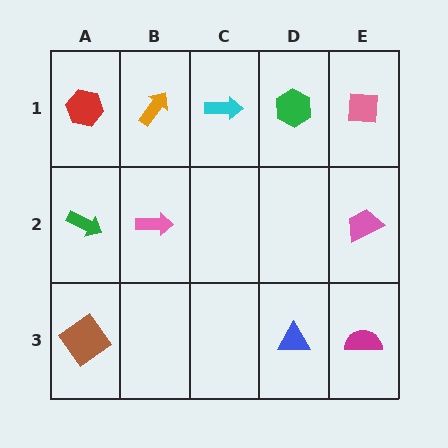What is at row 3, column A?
A brown diamond.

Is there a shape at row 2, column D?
No, that cell is empty.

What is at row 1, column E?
A pink square.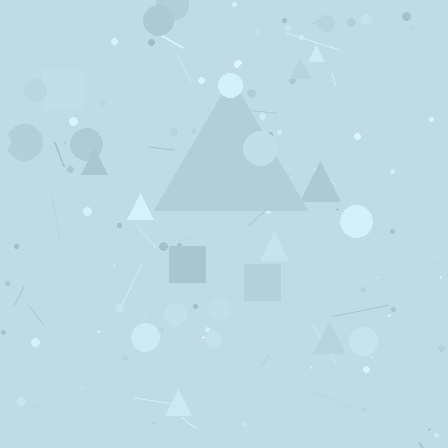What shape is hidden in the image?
A triangle is hidden in the image.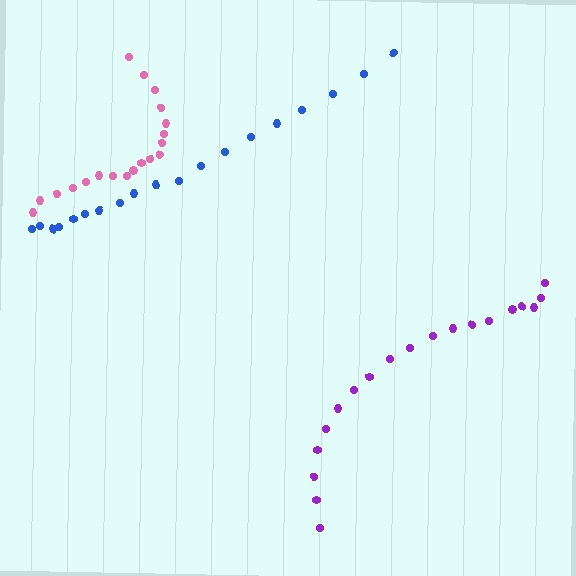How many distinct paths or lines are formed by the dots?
There are 3 distinct paths.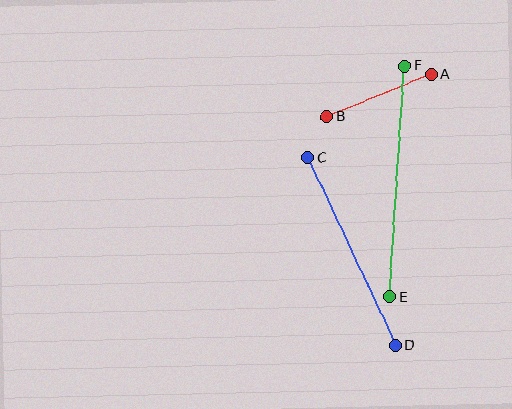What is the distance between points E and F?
The distance is approximately 231 pixels.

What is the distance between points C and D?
The distance is approximately 207 pixels.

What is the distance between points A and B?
The distance is approximately 113 pixels.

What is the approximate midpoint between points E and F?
The midpoint is at approximately (397, 181) pixels.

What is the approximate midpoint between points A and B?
The midpoint is at approximately (379, 96) pixels.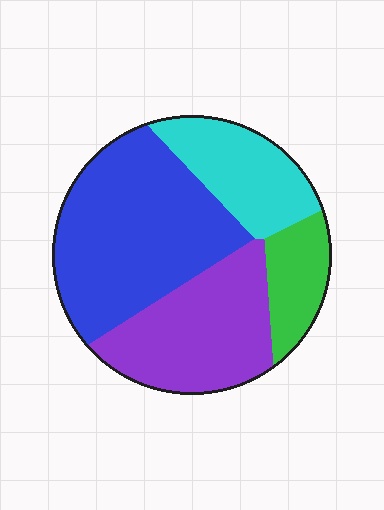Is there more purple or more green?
Purple.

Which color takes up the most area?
Blue, at roughly 40%.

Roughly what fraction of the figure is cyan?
Cyan takes up about one fifth (1/5) of the figure.